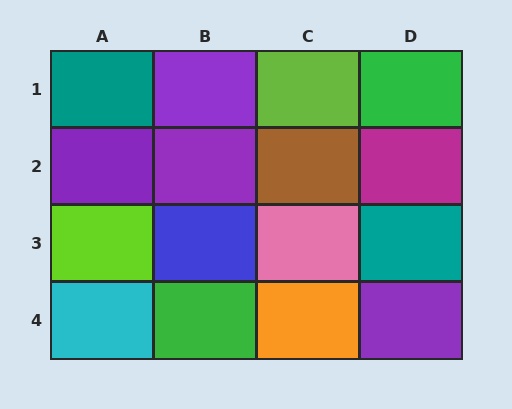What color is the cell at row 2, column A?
Purple.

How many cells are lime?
2 cells are lime.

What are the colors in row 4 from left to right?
Cyan, green, orange, purple.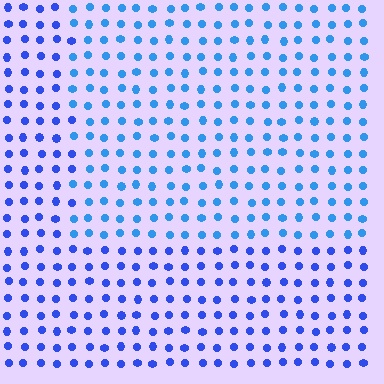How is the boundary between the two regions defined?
The boundary is defined purely by a slight shift in hue (about 24 degrees). Spacing, size, and orientation are identical on both sides.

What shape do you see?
I see a rectangle.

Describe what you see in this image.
The image is filled with small blue elements in a uniform arrangement. A rectangle-shaped region is visible where the elements are tinted to a slightly different hue, forming a subtle color boundary.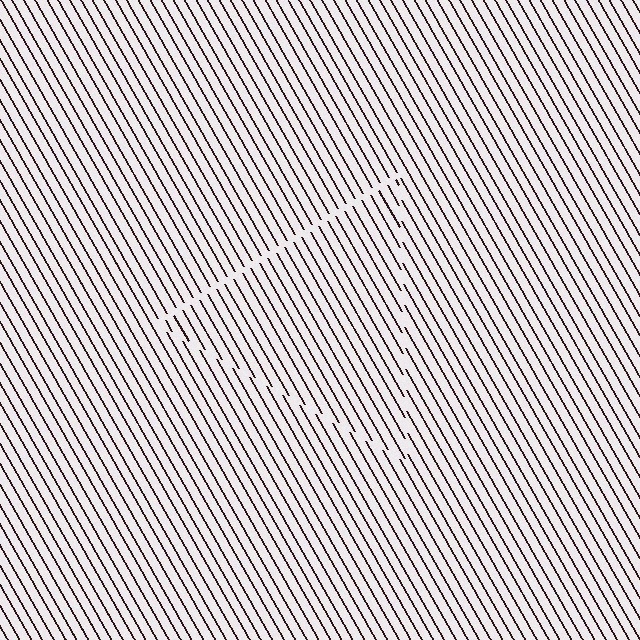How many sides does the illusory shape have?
3 sides — the line-ends trace a triangle.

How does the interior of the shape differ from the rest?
The interior of the shape contains the same grating, shifted by half a period — the contour is defined by the phase discontinuity where line-ends from the inner and outer gratings abut.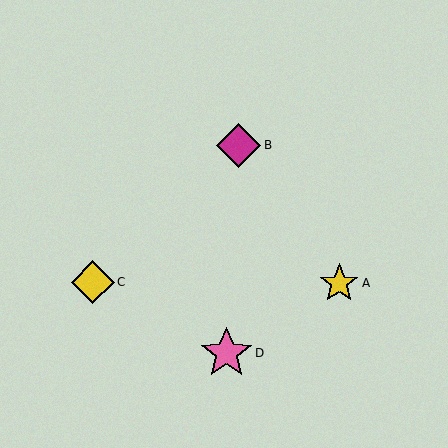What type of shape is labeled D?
Shape D is a pink star.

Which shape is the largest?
The pink star (labeled D) is the largest.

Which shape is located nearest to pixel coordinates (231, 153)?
The magenta diamond (labeled B) at (239, 145) is nearest to that location.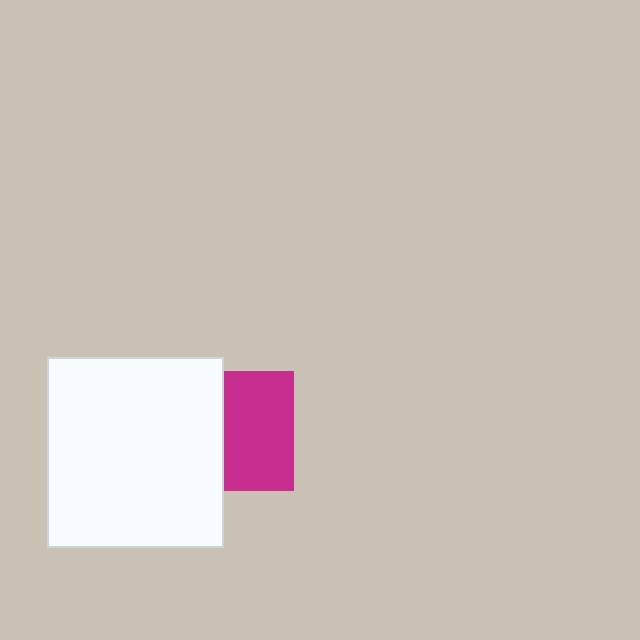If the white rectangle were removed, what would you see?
You would see the complete magenta square.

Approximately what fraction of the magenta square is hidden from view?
Roughly 41% of the magenta square is hidden behind the white rectangle.